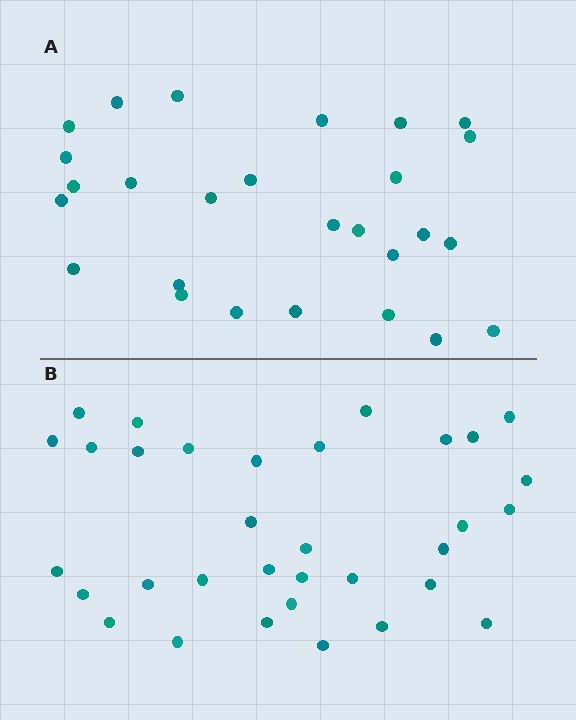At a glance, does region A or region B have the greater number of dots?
Region B (the bottom region) has more dots.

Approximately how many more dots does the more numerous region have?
Region B has about 6 more dots than region A.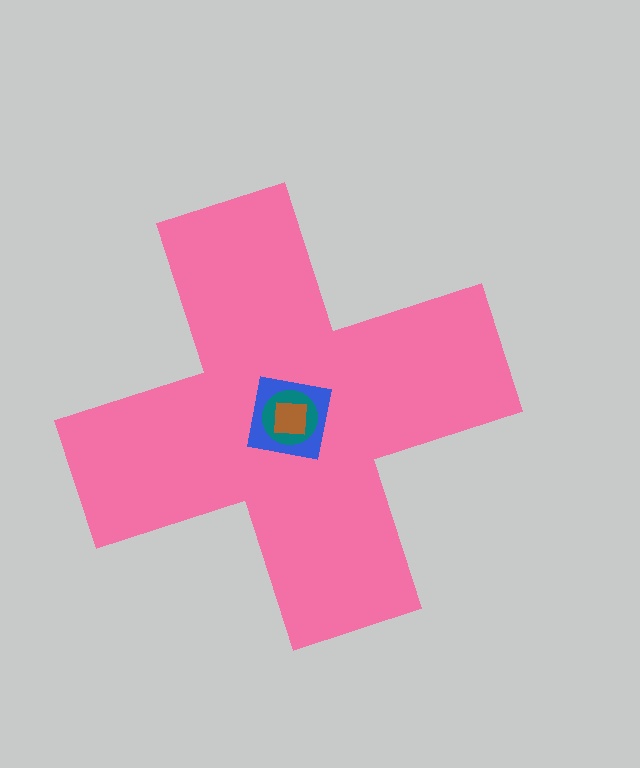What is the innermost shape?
The brown square.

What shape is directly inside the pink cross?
The blue square.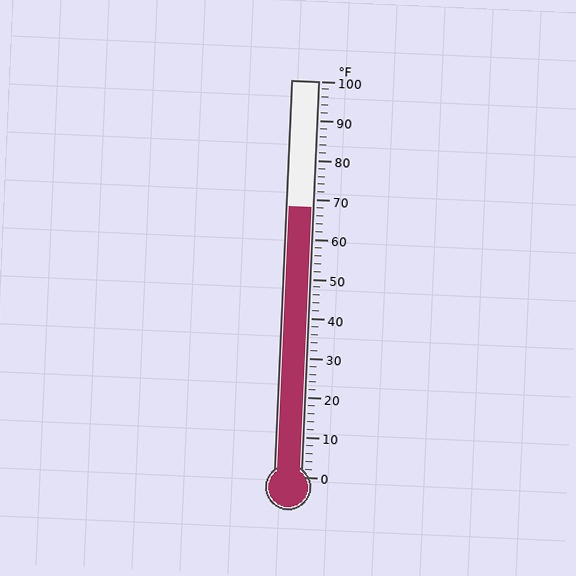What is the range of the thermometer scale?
The thermometer scale ranges from 0°F to 100°F.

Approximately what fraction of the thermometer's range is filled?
The thermometer is filled to approximately 70% of its range.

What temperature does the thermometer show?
The thermometer shows approximately 68°F.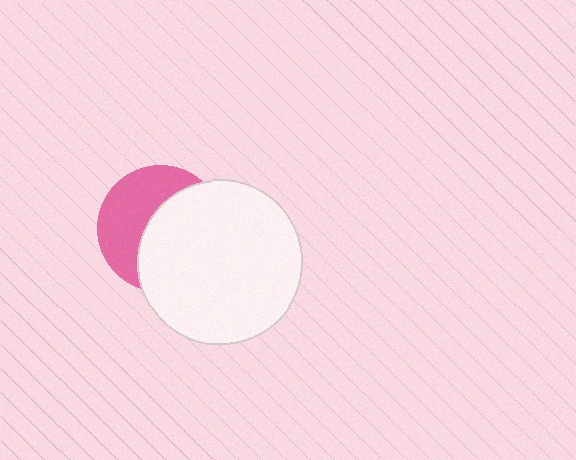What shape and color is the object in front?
The object in front is a white circle.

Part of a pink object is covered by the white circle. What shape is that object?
It is a circle.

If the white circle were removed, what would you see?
You would see the complete pink circle.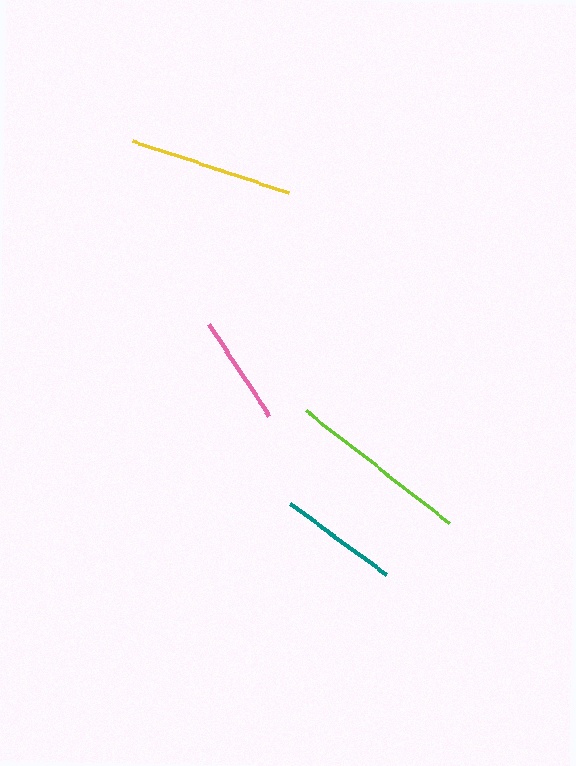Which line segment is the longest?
The lime line is the longest at approximately 182 pixels.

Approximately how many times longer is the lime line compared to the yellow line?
The lime line is approximately 1.1 times the length of the yellow line.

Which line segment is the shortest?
The pink line is the shortest at approximately 110 pixels.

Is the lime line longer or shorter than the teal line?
The lime line is longer than the teal line.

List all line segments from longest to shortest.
From longest to shortest: lime, yellow, teal, pink.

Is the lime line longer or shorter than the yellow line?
The lime line is longer than the yellow line.